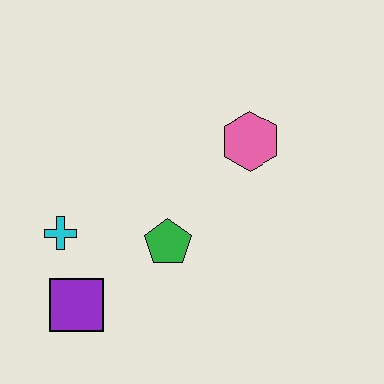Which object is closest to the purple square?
The cyan cross is closest to the purple square.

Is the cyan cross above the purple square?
Yes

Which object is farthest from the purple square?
The pink hexagon is farthest from the purple square.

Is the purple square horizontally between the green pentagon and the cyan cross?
Yes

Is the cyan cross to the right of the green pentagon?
No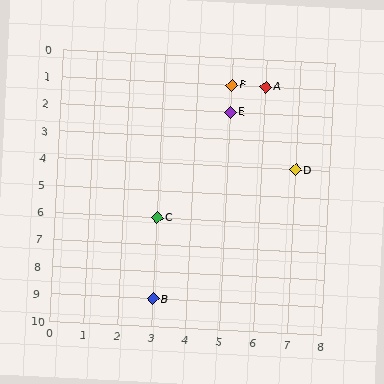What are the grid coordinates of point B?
Point B is at grid coordinates (3, 9).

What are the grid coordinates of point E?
Point E is at grid coordinates (5, 2).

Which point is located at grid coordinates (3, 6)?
Point C is at (3, 6).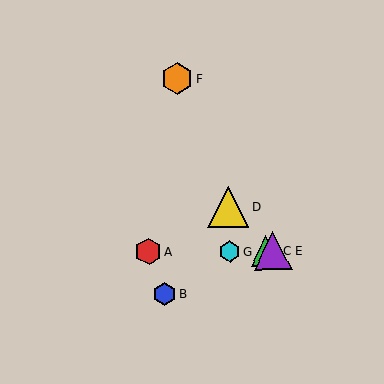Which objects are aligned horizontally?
Objects A, C, E, G are aligned horizontally.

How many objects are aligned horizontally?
4 objects (A, C, E, G) are aligned horizontally.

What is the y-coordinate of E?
Object E is at y≈251.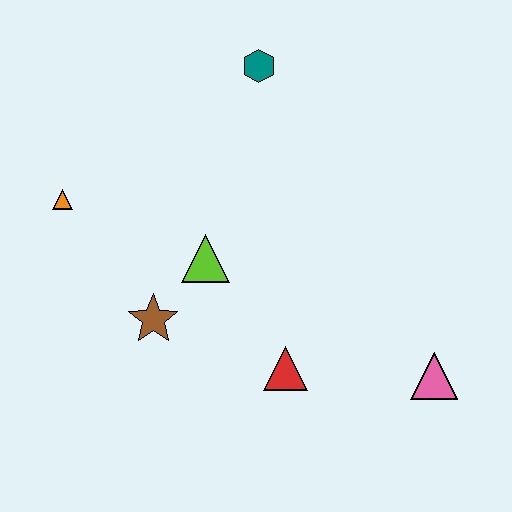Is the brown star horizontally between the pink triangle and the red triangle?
No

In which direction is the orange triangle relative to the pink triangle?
The orange triangle is to the left of the pink triangle.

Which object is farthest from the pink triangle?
The orange triangle is farthest from the pink triangle.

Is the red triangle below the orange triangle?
Yes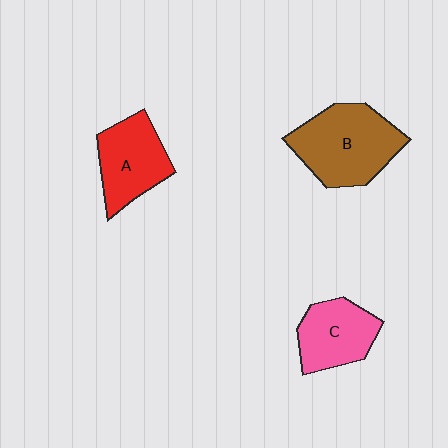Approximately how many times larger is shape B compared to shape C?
Approximately 1.5 times.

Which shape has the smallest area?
Shape C (pink).